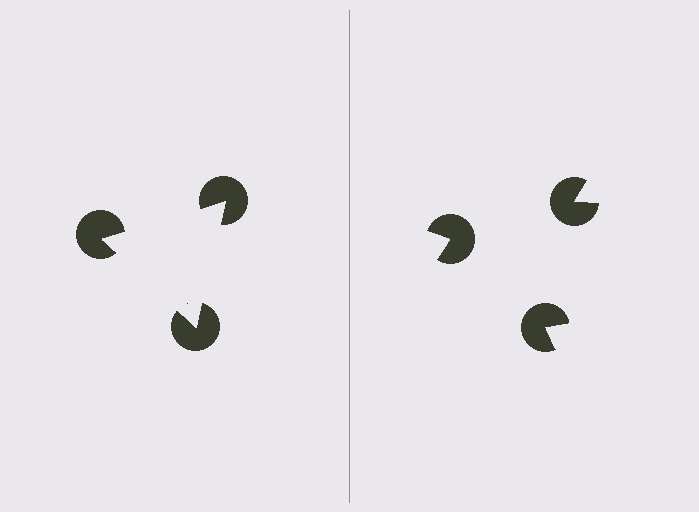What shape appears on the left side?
An illusory triangle.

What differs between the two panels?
The pac-man discs are positioned identically on both sides; only the wedge orientations differ. On the left they align to a triangle; on the right they are misaligned.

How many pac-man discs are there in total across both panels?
6 — 3 on each side.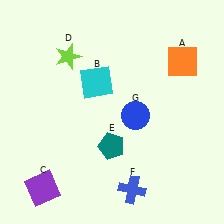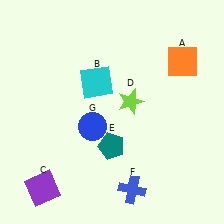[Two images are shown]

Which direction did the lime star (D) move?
The lime star (D) moved right.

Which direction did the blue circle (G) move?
The blue circle (G) moved left.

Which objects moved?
The objects that moved are: the lime star (D), the blue circle (G).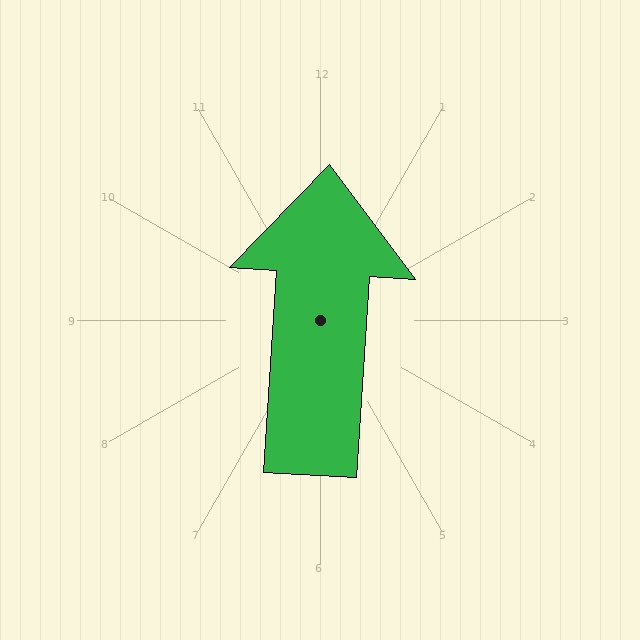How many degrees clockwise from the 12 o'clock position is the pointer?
Approximately 4 degrees.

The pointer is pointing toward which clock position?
Roughly 12 o'clock.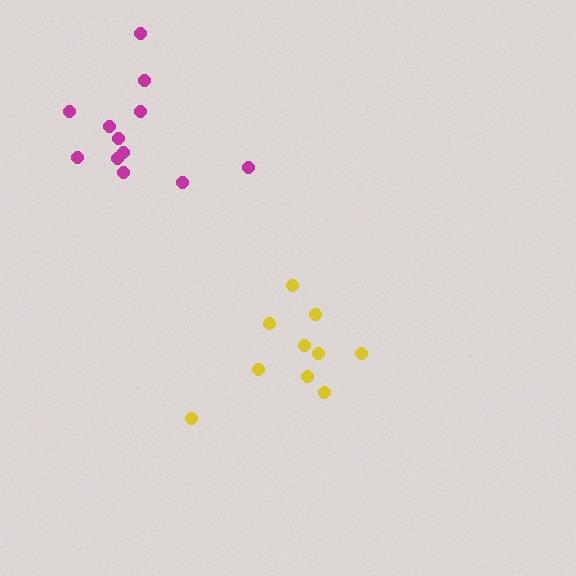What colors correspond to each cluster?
The clusters are colored: magenta, yellow.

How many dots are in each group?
Group 1: 12 dots, Group 2: 10 dots (22 total).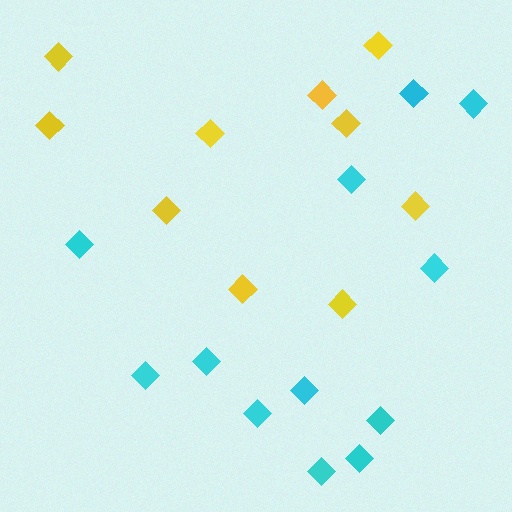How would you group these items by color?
There are 2 groups: one group of yellow diamonds (10) and one group of cyan diamonds (12).